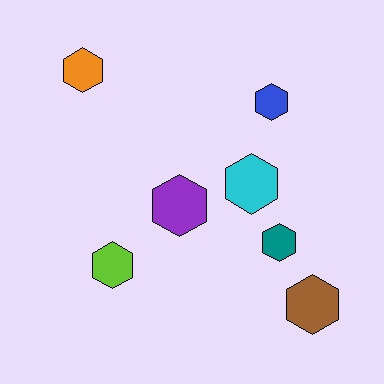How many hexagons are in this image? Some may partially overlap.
There are 7 hexagons.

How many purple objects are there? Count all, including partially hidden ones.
There is 1 purple object.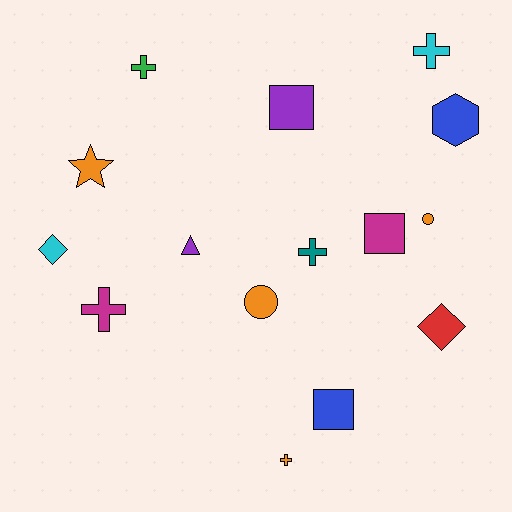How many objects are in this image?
There are 15 objects.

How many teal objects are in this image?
There is 1 teal object.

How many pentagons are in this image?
There are no pentagons.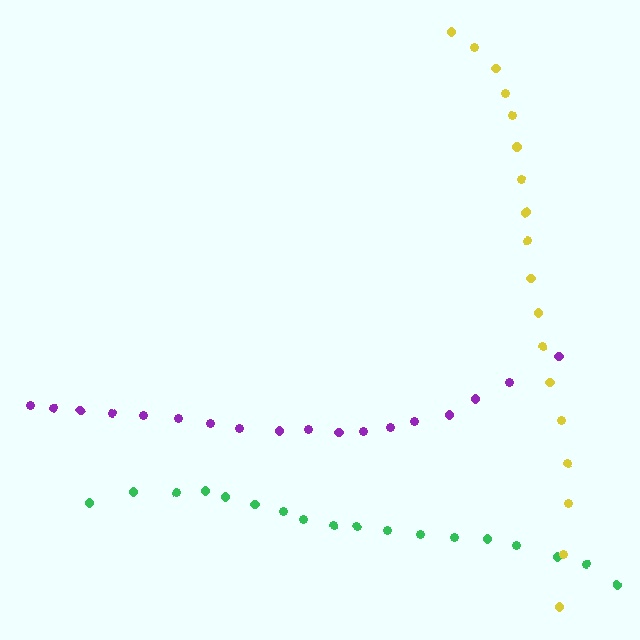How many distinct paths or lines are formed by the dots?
There are 3 distinct paths.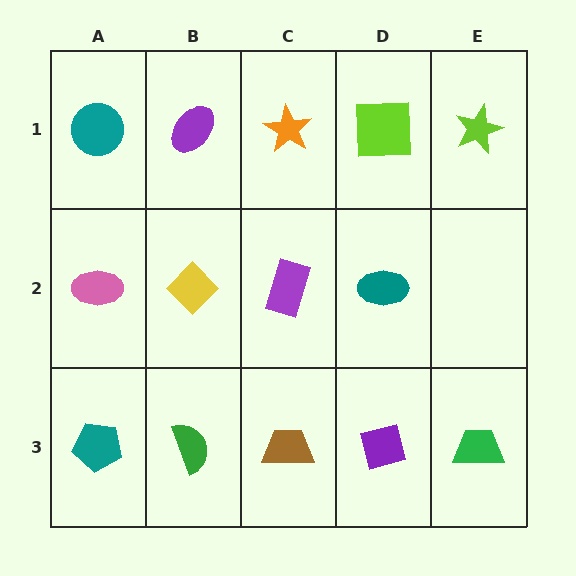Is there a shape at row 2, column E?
No, that cell is empty.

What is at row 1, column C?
An orange star.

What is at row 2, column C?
A purple rectangle.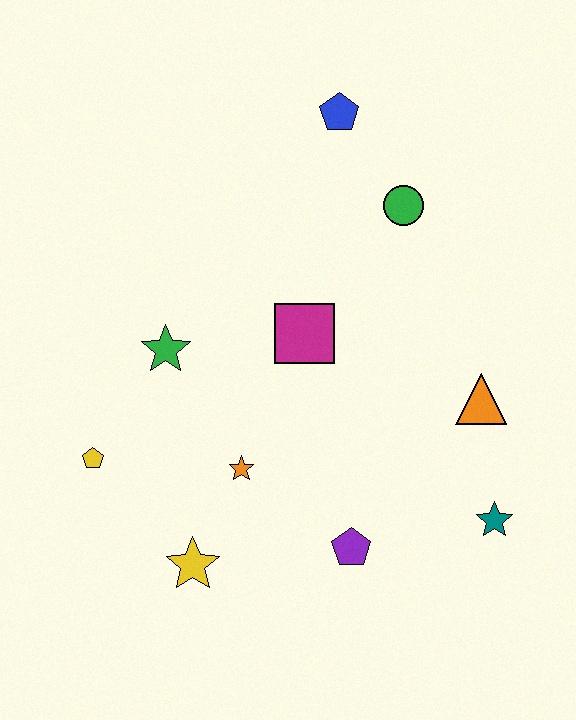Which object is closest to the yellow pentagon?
The green star is closest to the yellow pentagon.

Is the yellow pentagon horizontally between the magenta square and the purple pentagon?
No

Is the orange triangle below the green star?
Yes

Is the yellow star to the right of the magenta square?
No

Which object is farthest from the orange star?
The blue pentagon is farthest from the orange star.